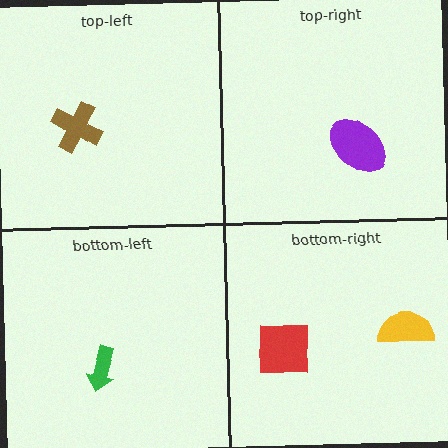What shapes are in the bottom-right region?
The red square, the yellow semicircle.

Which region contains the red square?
The bottom-right region.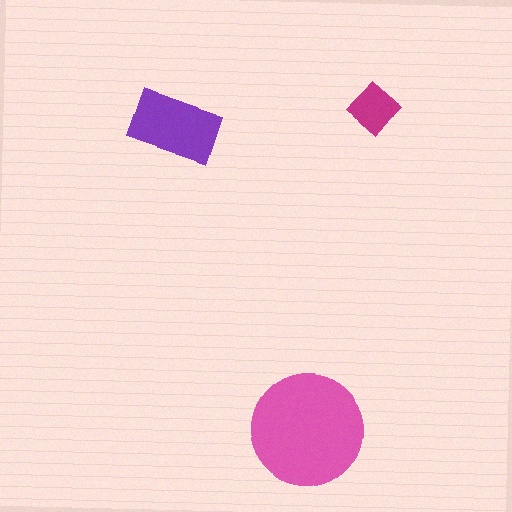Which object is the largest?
The pink circle.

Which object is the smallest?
The magenta diamond.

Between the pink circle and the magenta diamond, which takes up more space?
The pink circle.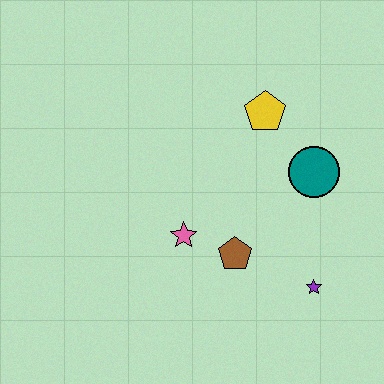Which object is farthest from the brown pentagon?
The yellow pentagon is farthest from the brown pentagon.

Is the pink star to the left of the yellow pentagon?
Yes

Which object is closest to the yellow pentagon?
The teal circle is closest to the yellow pentagon.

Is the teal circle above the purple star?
Yes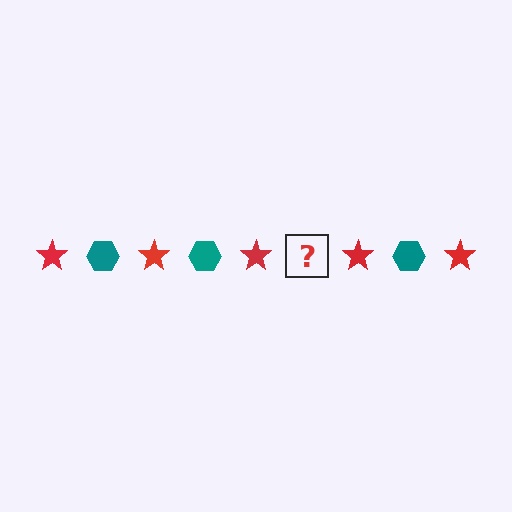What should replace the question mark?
The question mark should be replaced with a teal hexagon.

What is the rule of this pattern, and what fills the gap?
The rule is that the pattern alternates between red star and teal hexagon. The gap should be filled with a teal hexagon.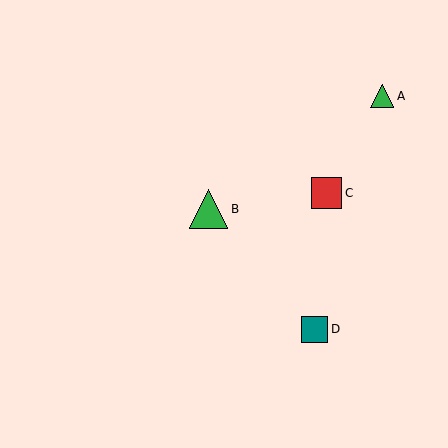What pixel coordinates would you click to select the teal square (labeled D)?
Click at (315, 329) to select the teal square D.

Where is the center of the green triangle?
The center of the green triangle is at (208, 209).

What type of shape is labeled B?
Shape B is a green triangle.